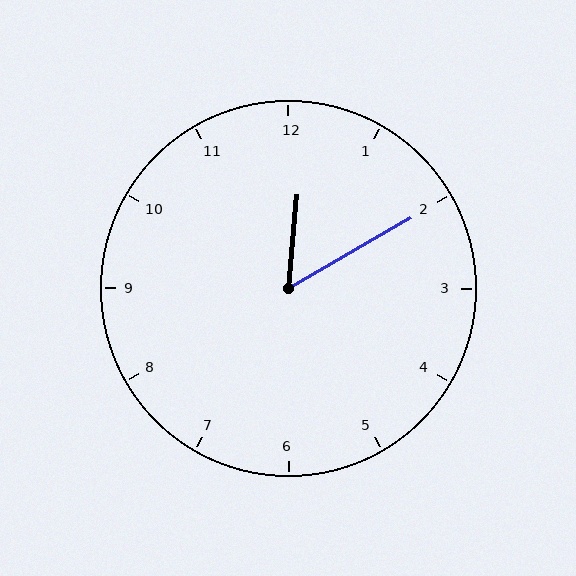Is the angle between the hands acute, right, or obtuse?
It is acute.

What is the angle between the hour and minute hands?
Approximately 55 degrees.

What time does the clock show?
12:10.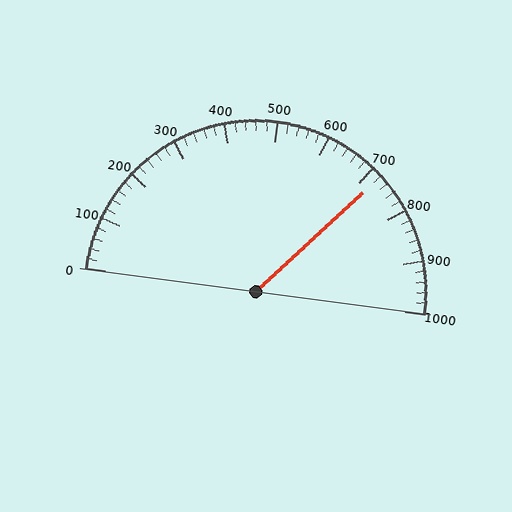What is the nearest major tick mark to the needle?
The nearest major tick mark is 700.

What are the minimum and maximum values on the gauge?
The gauge ranges from 0 to 1000.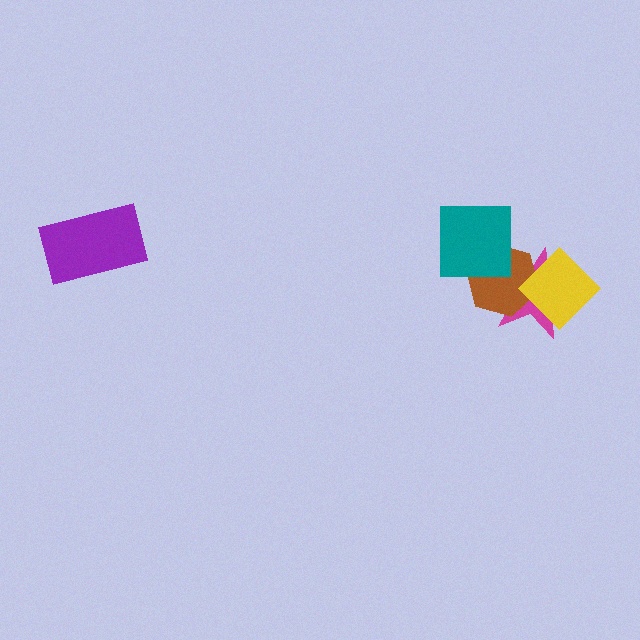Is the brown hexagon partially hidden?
Yes, it is partially covered by another shape.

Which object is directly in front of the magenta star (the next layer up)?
The brown hexagon is directly in front of the magenta star.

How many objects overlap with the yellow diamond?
2 objects overlap with the yellow diamond.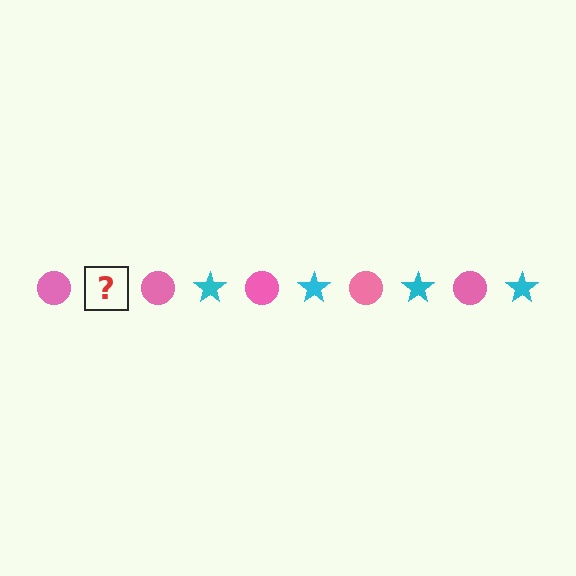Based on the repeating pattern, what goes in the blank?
The blank should be a cyan star.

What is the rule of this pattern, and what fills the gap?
The rule is that the pattern alternates between pink circle and cyan star. The gap should be filled with a cyan star.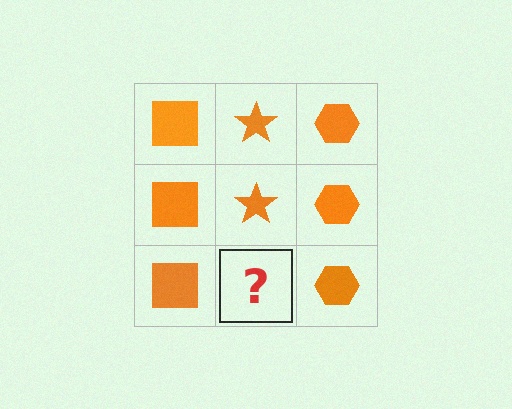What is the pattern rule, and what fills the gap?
The rule is that each column has a consistent shape. The gap should be filled with an orange star.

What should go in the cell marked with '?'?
The missing cell should contain an orange star.